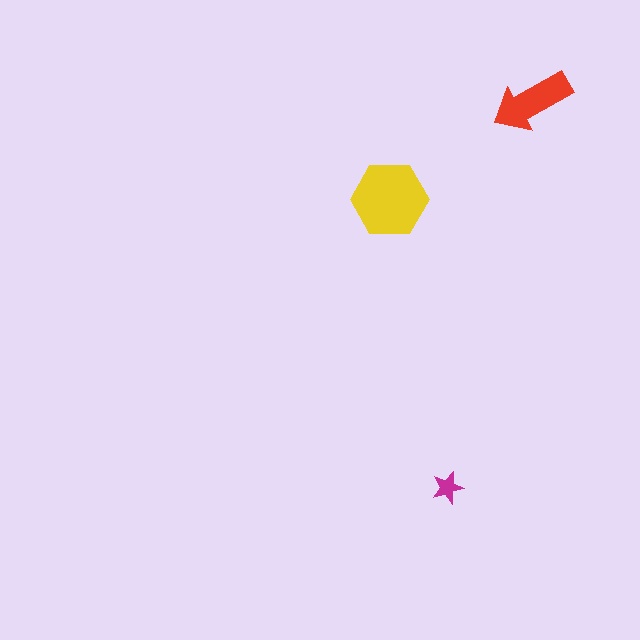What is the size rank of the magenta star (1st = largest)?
3rd.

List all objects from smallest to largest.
The magenta star, the red arrow, the yellow hexagon.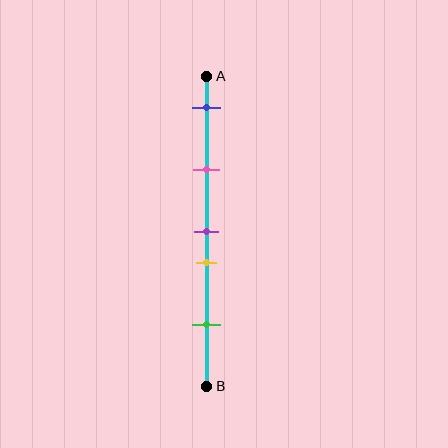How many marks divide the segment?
There are 5 marks dividing the segment.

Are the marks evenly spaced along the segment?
No, the marks are not evenly spaced.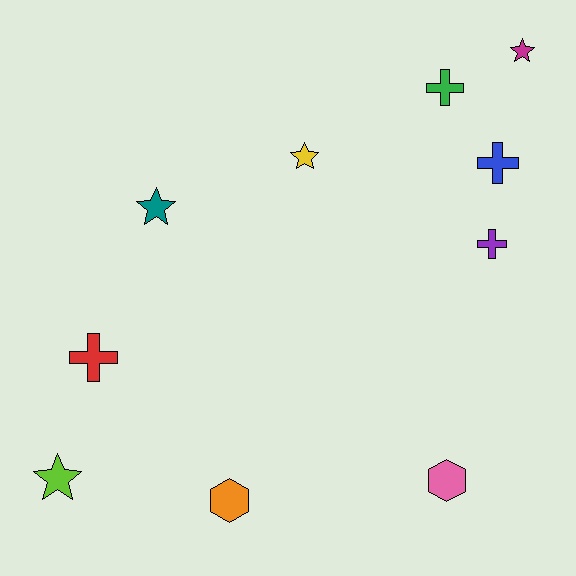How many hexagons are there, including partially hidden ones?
There are 2 hexagons.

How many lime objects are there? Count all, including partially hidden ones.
There is 1 lime object.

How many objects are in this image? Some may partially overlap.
There are 10 objects.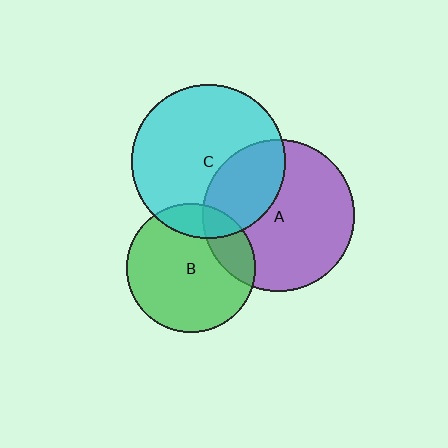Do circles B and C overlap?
Yes.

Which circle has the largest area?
Circle C (cyan).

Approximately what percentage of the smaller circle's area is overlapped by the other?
Approximately 15%.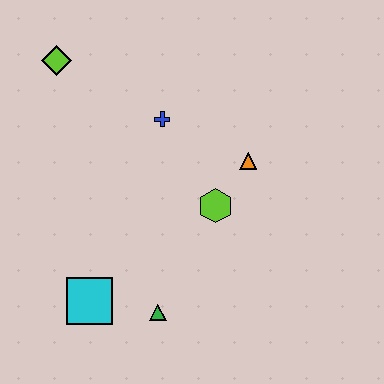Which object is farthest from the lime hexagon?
The lime diamond is farthest from the lime hexagon.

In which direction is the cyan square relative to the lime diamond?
The cyan square is below the lime diamond.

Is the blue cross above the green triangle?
Yes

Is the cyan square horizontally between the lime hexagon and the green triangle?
No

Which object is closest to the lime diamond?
The blue cross is closest to the lime diamond.